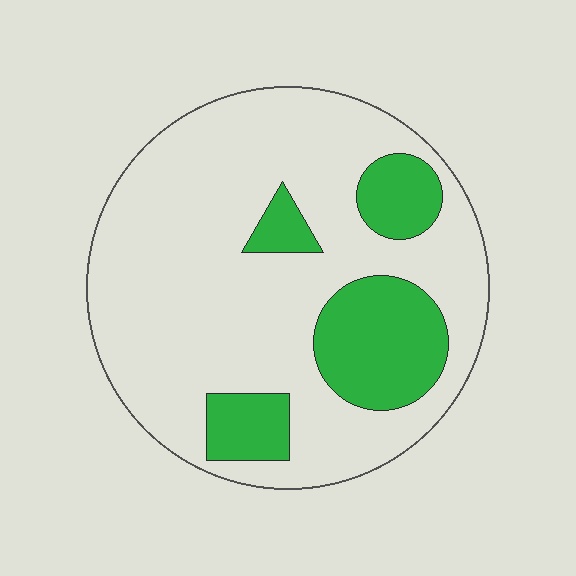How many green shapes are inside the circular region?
4.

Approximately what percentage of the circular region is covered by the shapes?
Approximately 25%.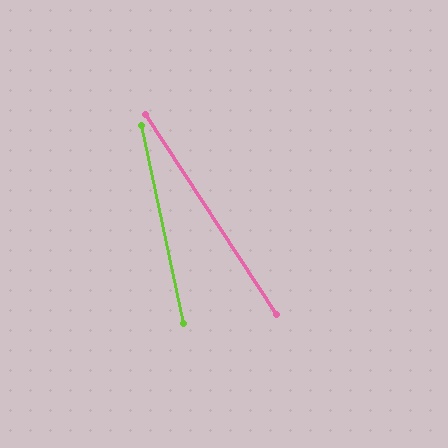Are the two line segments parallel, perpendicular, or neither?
Neither parallel nor perpendicular — they differ by about 21°.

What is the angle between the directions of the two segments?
Approximately 21 degrees.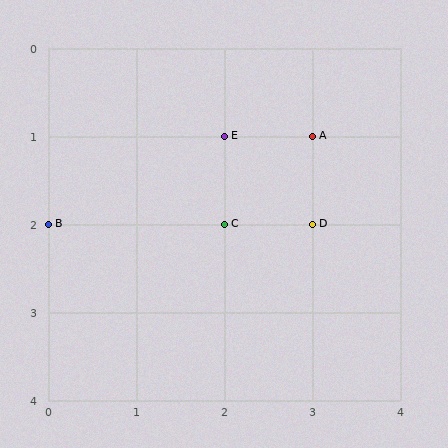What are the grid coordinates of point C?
Point C is at grid coordinates (2, 2).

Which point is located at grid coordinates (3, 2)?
Point D is at (3, 2).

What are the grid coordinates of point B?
Point B is at grid coordinates (0, 2).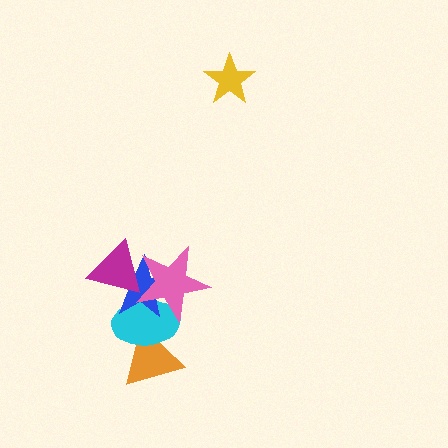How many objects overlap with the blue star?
3 objects overlap with the blue star.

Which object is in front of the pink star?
The magenta triangle is in front of the pink star.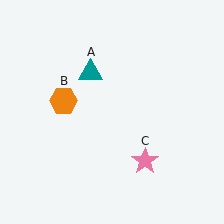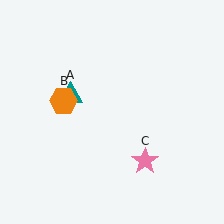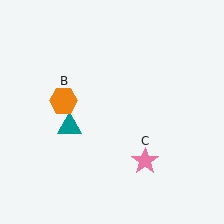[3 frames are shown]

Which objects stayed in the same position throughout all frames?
Orange hexagon (object B) and pink star (object C) remained stationary.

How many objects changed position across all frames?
1 object changed position: teal triangle (object A).